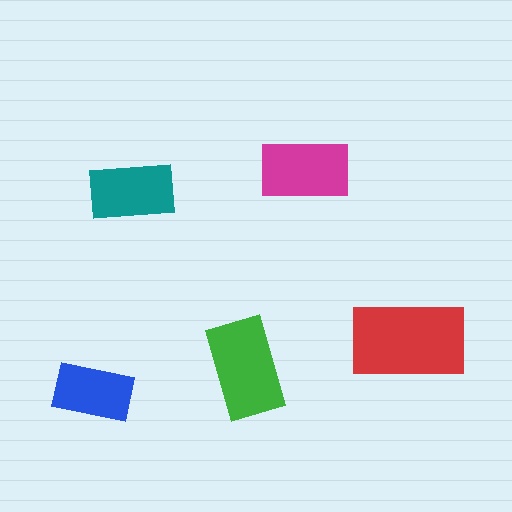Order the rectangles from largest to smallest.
the red one, the green one, the magenta one, the teal one, the blue one.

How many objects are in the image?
There are 5 objects in the image.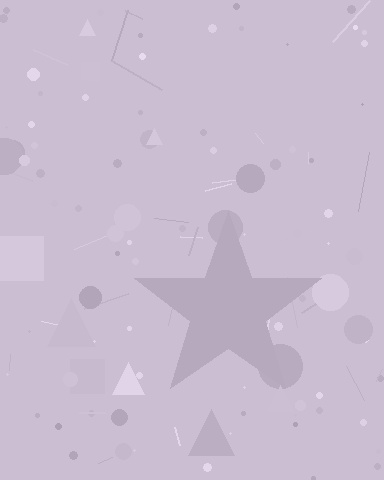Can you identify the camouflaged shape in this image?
The camouflaged shape is a star.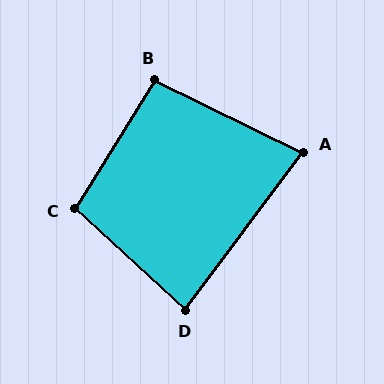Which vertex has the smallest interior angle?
A, at approximately 79 degrees.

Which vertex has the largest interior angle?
C, at approximately 101 degrees.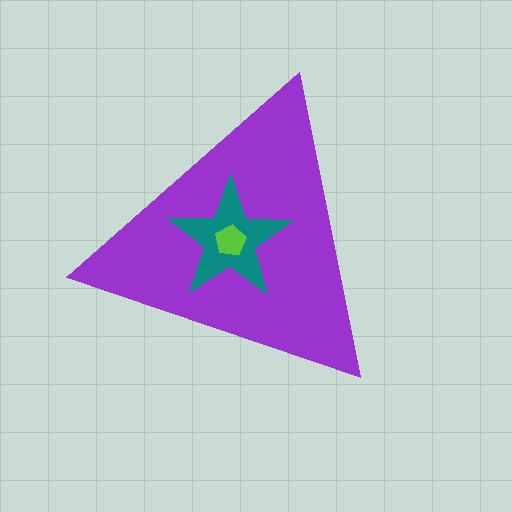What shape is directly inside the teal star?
The lime pentagon.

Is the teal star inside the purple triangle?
Yes.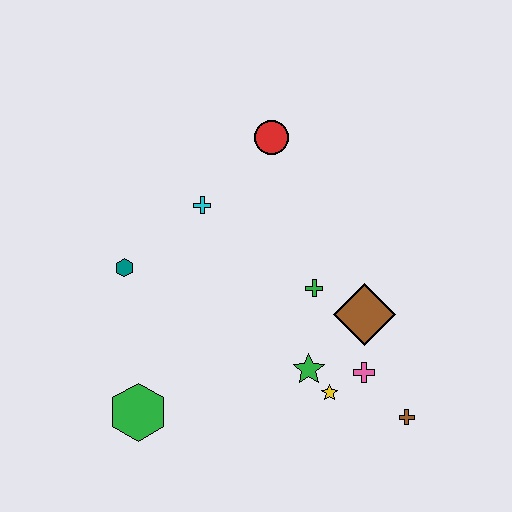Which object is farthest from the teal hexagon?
The brown cross is farthest from the teal hexagon.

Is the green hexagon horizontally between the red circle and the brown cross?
No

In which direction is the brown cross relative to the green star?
The brown cross is to the right of the green star.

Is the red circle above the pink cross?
Yes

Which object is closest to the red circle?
The cyan cross is closest to the red circle.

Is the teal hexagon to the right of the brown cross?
No